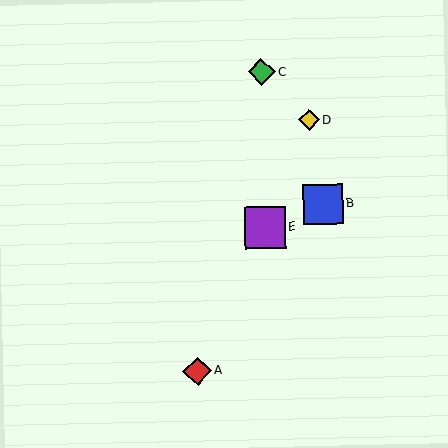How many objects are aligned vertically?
2 objects (C, E) are aligned vertically.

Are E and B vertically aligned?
No, E is at x≈265 and B is at x≈323.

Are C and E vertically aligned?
Yes, both are at x≈261.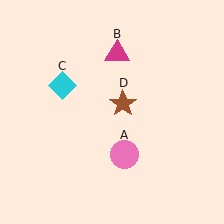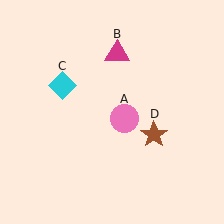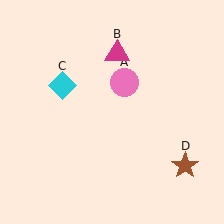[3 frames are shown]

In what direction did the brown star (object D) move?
The brown star (object D) moved down and to the right.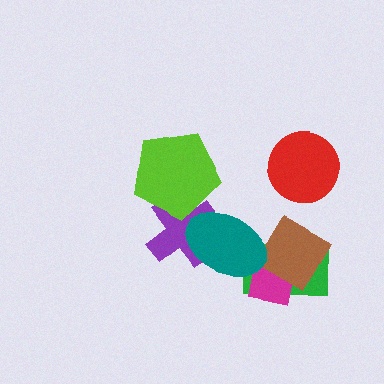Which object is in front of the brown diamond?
The teal ellipse is in front of the brown diamond.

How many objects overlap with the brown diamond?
3 objects overlap with the brown diamond.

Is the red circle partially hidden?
No, no other shape covers it.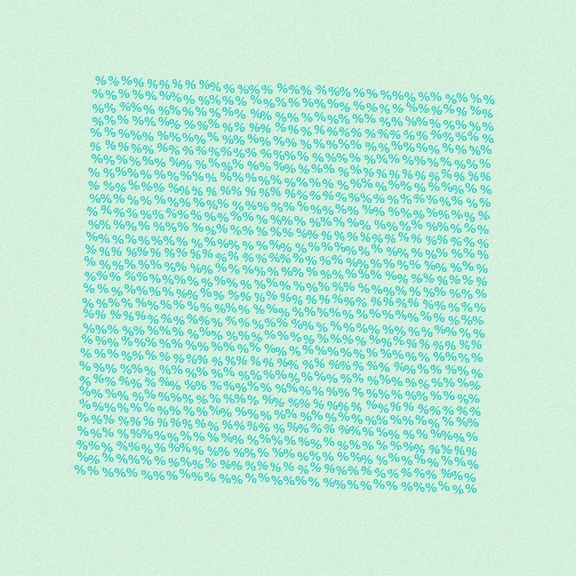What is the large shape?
The large shape is a square.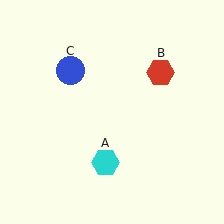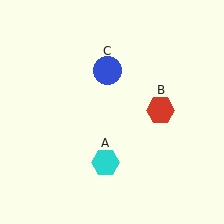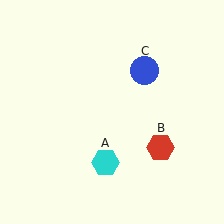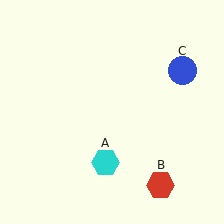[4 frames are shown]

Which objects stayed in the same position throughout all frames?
Cyan hexagon (object A) remained stationary.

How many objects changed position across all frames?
2 objects changed position: red hexagon (object B), blue circle (object C).